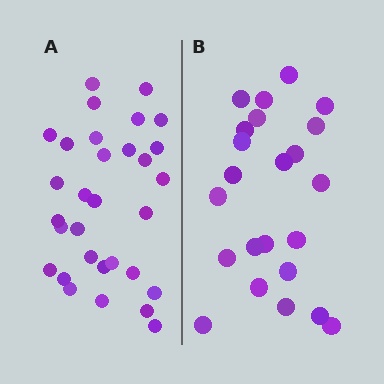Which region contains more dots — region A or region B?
Region A (the left region) has more dots.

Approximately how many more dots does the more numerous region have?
Region A has roughly 8 or so more dots than region B.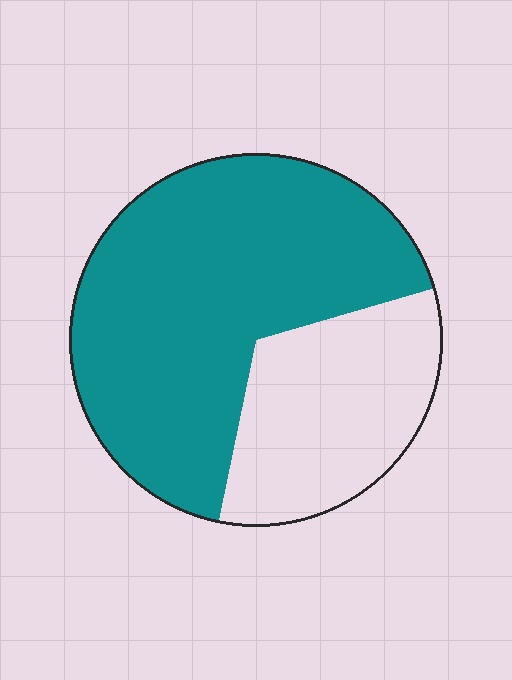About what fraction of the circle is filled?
About two thirds (2/3).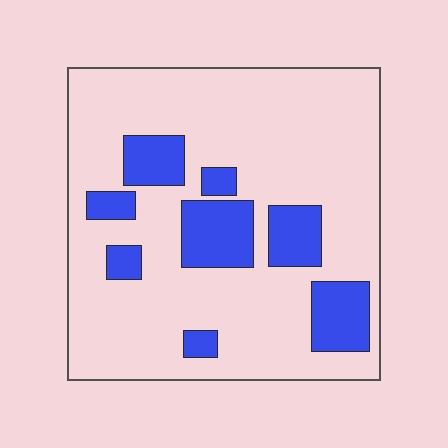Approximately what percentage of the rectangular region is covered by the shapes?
Approximately 20%.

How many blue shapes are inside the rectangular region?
8.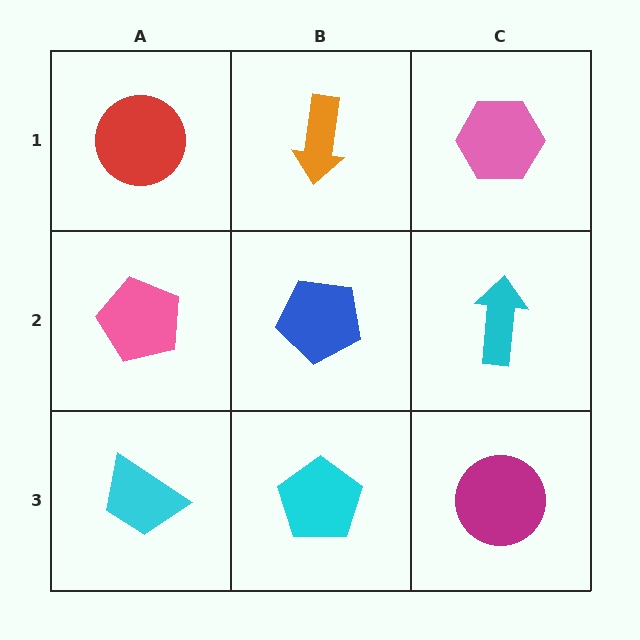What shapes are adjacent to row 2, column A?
A red circle (row 1, column A), a cyan trapezoid (row 3, column A), a blue pentagon (row 2, column B).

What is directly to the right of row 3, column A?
A cyan pentagon.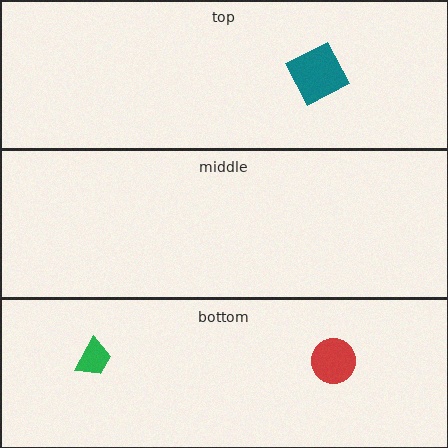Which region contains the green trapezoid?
The bottom region.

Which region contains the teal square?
The top region.